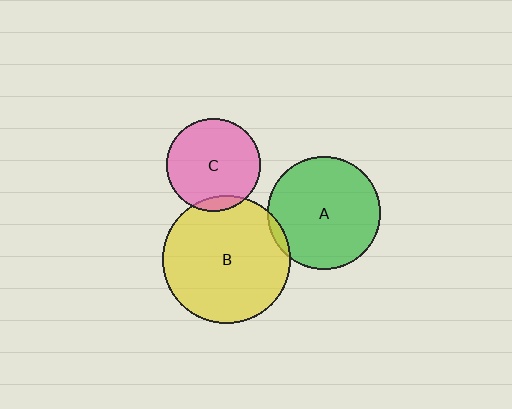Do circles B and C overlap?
Yes.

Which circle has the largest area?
Circle B (yellow).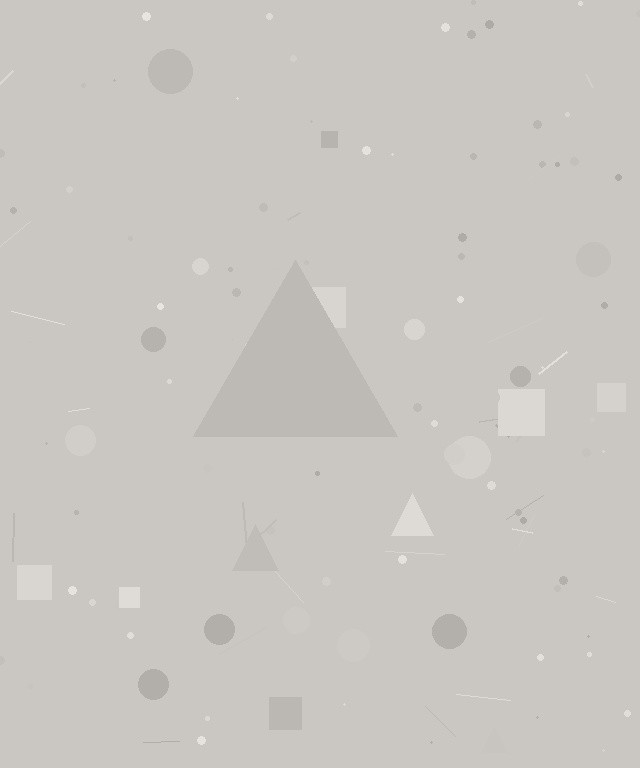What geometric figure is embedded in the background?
A triangle is embedded in the background.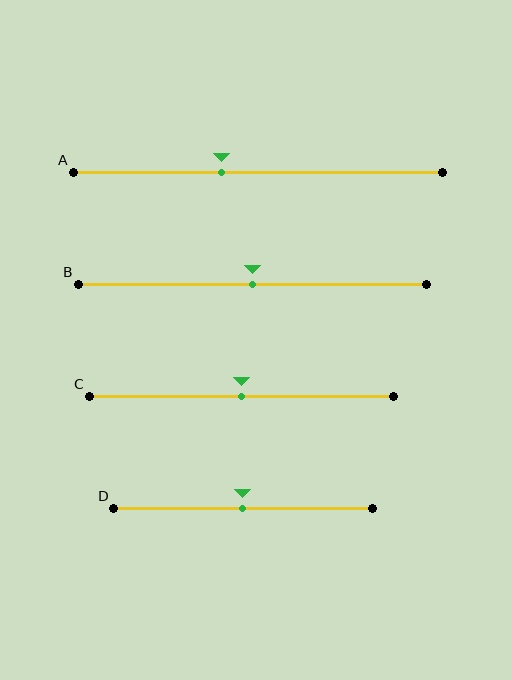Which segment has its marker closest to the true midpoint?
Segment B has its marker closest to the true midpoint.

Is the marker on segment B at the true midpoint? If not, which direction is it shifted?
Yes, the marker on segment B is at the true midpoint.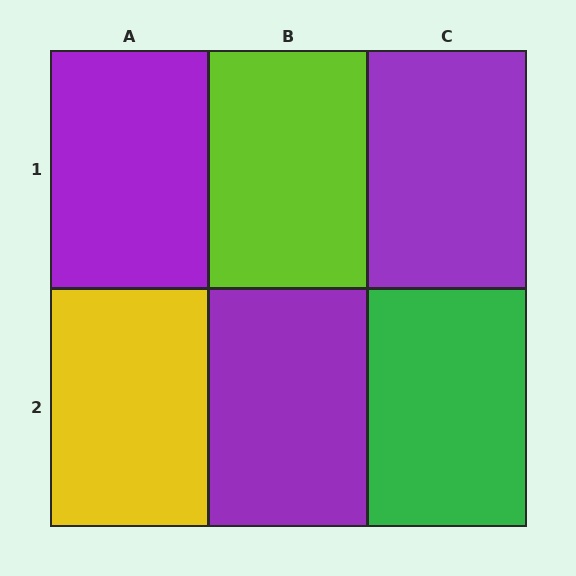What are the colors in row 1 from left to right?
Purple, lime, purple.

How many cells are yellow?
1 cell is yellow.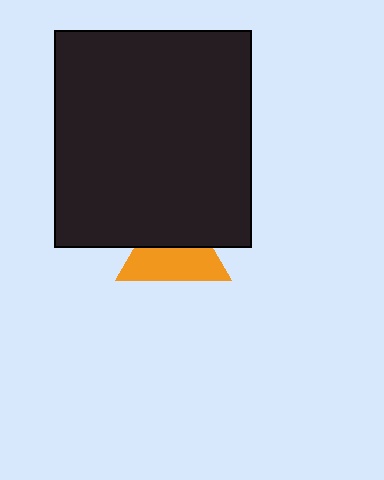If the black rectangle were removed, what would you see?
You would see the complete orange triangle.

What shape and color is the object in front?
The object in front is a black rectangle.